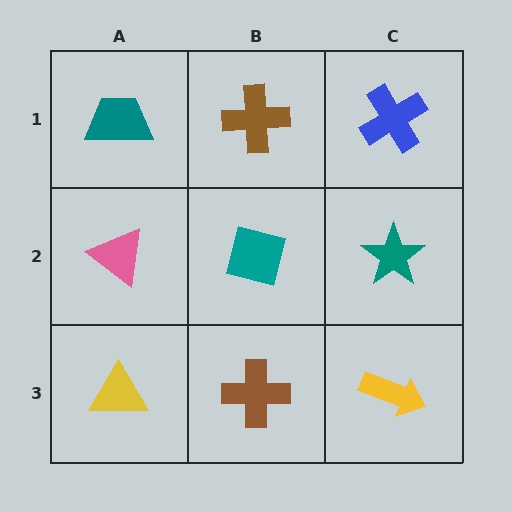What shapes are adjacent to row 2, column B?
A brown cross (row 1, column B), a brown cross (row 3, column B), a pink triangle (row 2, column A), a teal star (row 2, column C).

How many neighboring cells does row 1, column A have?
2.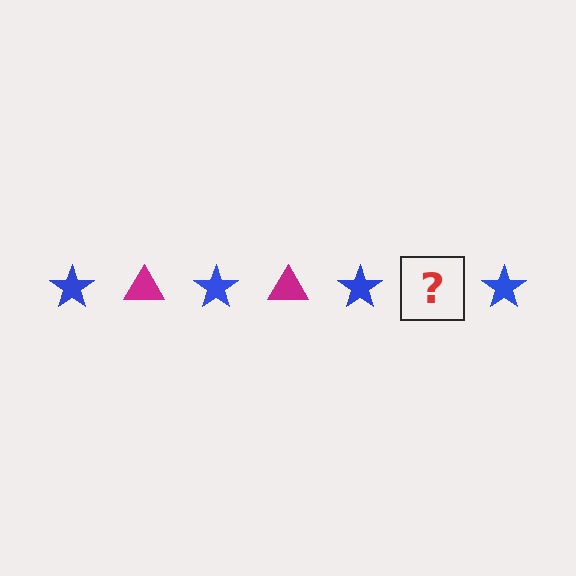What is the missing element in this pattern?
The missing element is a magenta triangle.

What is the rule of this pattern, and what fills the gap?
The rule is that the pattern alternates between blue star and magenta triangle. The gap should be filled with a magenta triangle.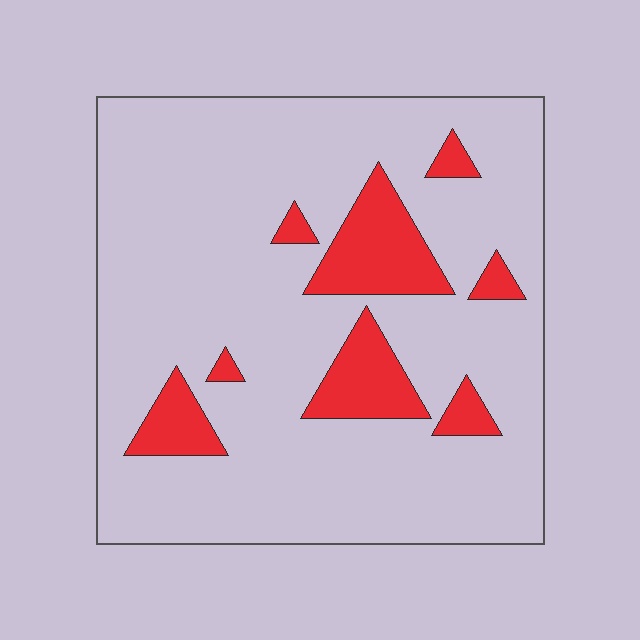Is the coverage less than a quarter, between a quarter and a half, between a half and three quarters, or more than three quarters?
Less than a quarter.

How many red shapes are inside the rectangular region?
8.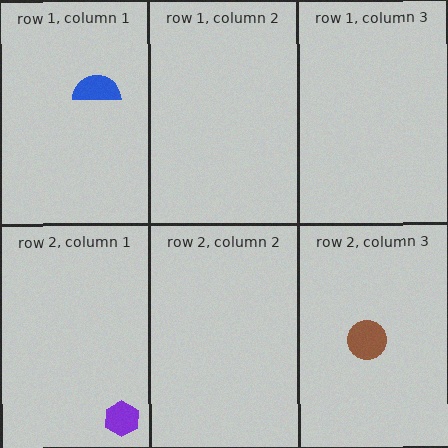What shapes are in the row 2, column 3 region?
The brown circle.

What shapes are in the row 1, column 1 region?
The blue semicircle.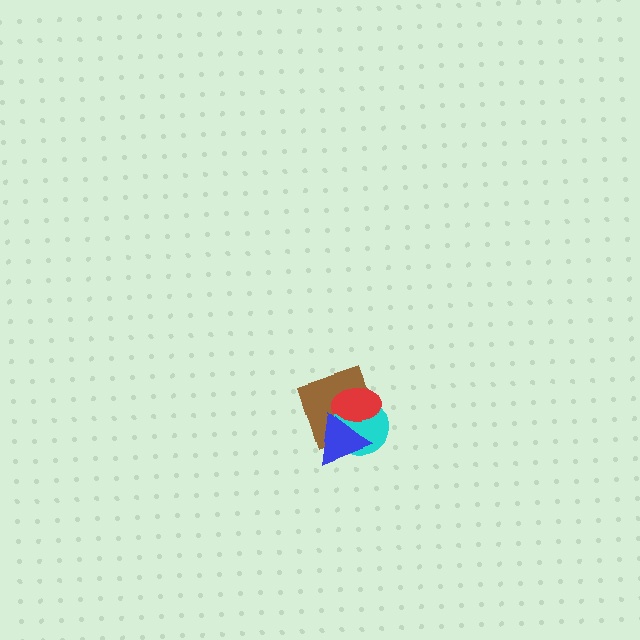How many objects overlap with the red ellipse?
3 objects overlap with the red ellipse.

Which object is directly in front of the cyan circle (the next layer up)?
The red ellipse is directly in front of the cyan circle.